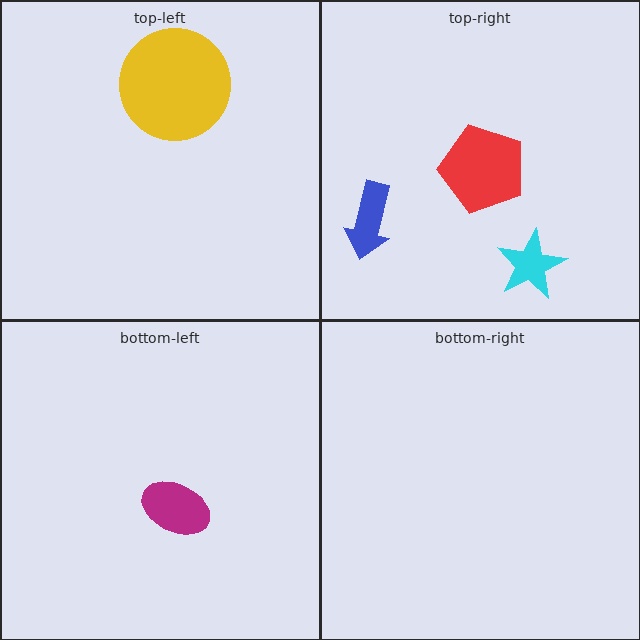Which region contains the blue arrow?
The top-right region.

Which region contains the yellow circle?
The top-left region.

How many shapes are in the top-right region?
3.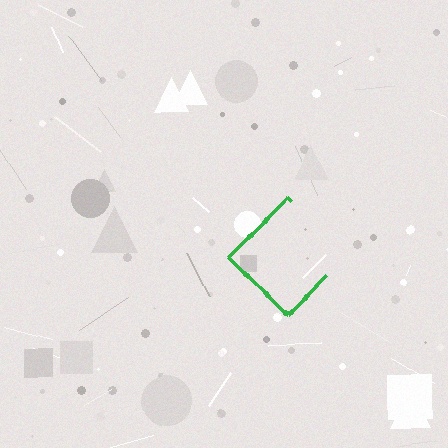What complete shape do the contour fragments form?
The contour fragments form a diamond.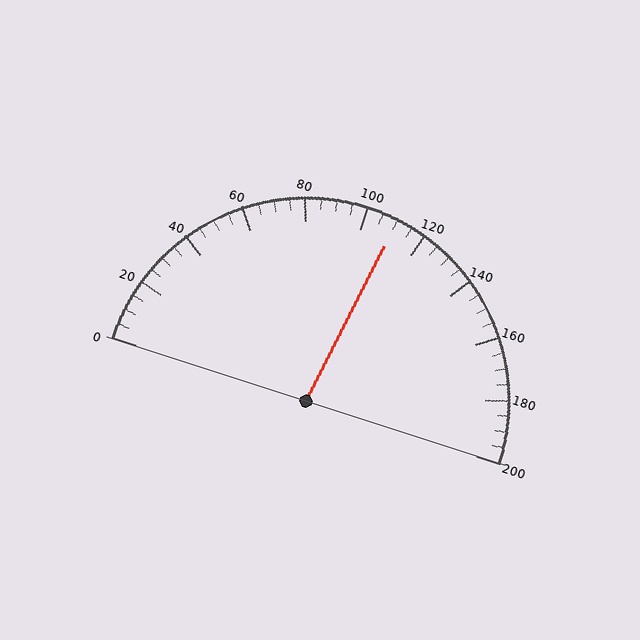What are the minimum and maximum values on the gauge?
The gauge ranges from 0 to 200.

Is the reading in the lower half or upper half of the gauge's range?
The reading is in the upper half of the range (0 to 200).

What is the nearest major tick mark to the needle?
The nearest major tick mark is 120.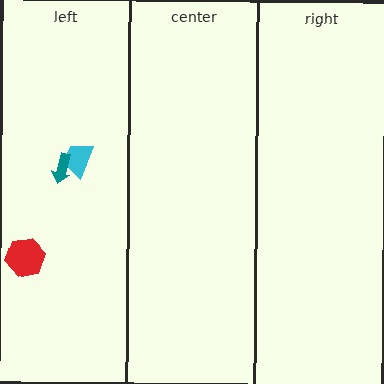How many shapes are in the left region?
3.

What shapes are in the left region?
The cyan trapezoid, the red hexagon, the teal arrow.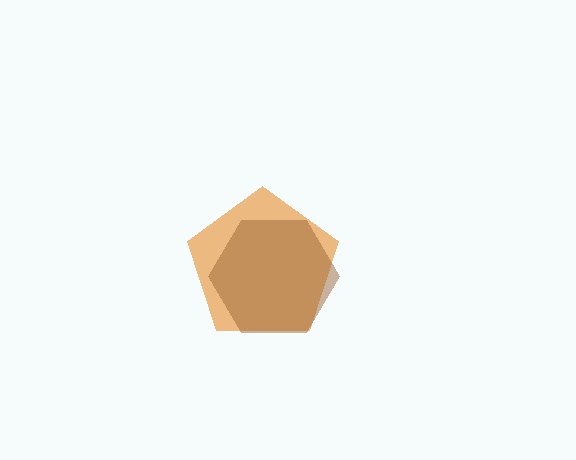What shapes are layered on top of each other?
The layered shapes are: an orange pentagon, a brown hexagon.